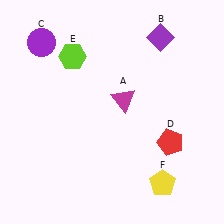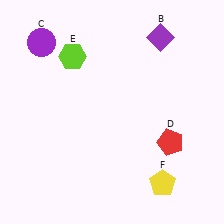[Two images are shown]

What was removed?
The magenta triangle (A) was removed in Image 2.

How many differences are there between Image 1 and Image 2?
There is 1 difference between the two images.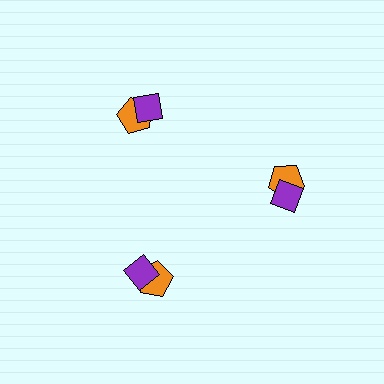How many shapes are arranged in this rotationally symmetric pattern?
There are 6 shapes, arranged in 3 groups of 2.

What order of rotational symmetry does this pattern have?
This pattern has 3-fold rotational symmetry.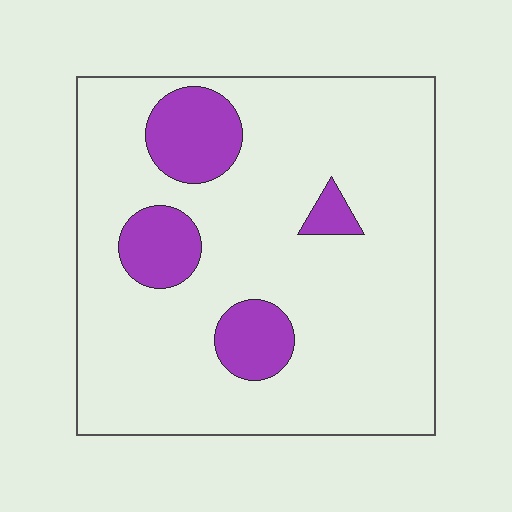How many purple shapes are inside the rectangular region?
4.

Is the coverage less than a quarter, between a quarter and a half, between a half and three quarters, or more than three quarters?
Less than a quarter.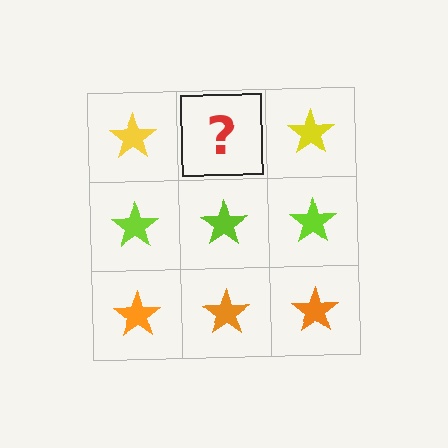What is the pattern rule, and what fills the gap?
The rule is that each row has a consistent color. The gap should be filled with a yellow star.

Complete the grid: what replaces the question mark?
The question mark should be replaced with a yellow star.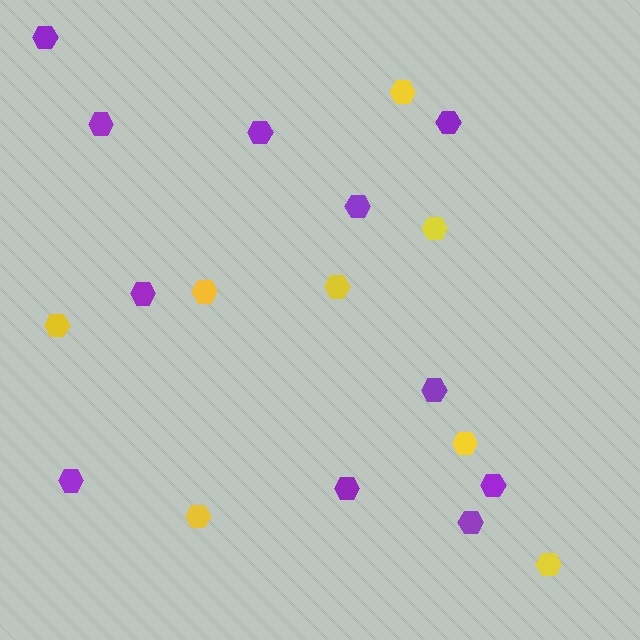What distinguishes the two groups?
There are 2 groups: one group of purple hexagons (11) and one group of yellow hexagons (8).